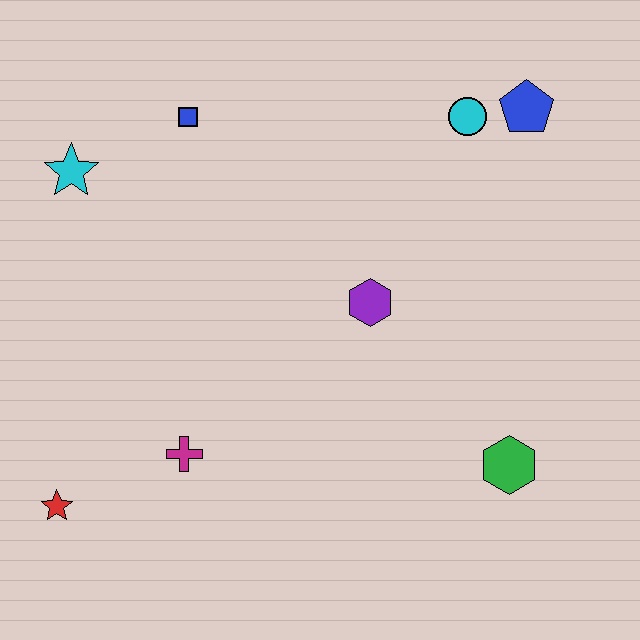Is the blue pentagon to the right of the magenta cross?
Yes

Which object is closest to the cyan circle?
The blue pentagon is closest to the cyan circle.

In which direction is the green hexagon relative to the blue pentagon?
The green hexagon is below the blue pentagon.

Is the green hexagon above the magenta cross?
No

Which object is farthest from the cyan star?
The green hexagon is farthest from the cyan star.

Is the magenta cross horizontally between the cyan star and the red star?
No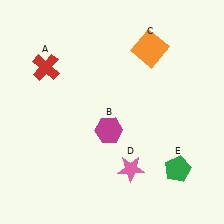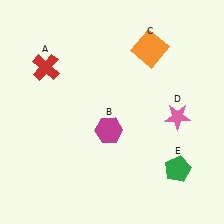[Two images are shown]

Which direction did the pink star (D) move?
The pink star (D) moved up.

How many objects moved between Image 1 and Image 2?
1 object moved between the two images.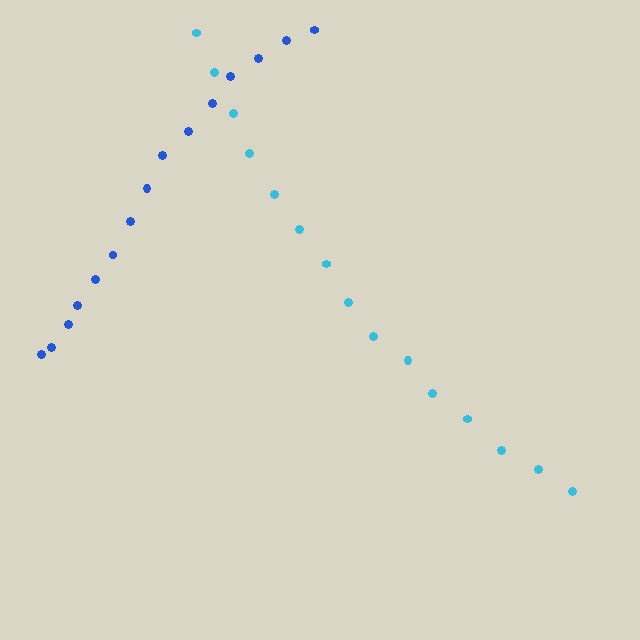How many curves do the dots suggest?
There are 2 distinct paths.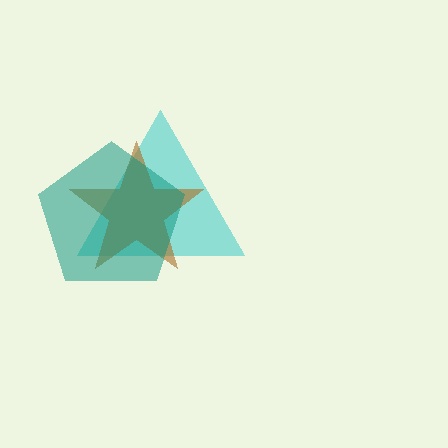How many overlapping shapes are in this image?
There are 3 overlapping shapes in the image.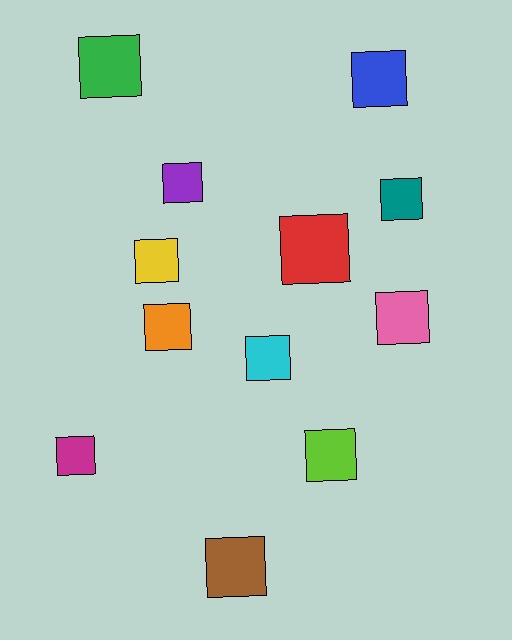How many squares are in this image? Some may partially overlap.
There are 12 squares.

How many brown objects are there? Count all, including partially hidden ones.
There is 1 brown object.